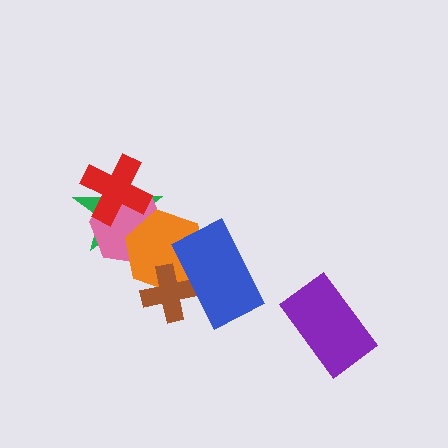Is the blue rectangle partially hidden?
No, no other shape covers it.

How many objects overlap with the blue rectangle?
2 objects overlap with the blue rectangle.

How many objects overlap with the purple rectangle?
0 objects overlap with the purple rectangle.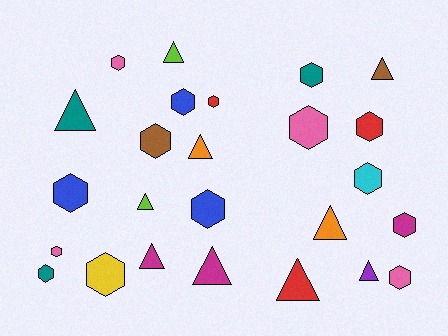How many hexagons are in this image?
There are 15 hexagons.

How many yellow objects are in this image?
There is 1 yellow object.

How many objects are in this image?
There are 25 objects.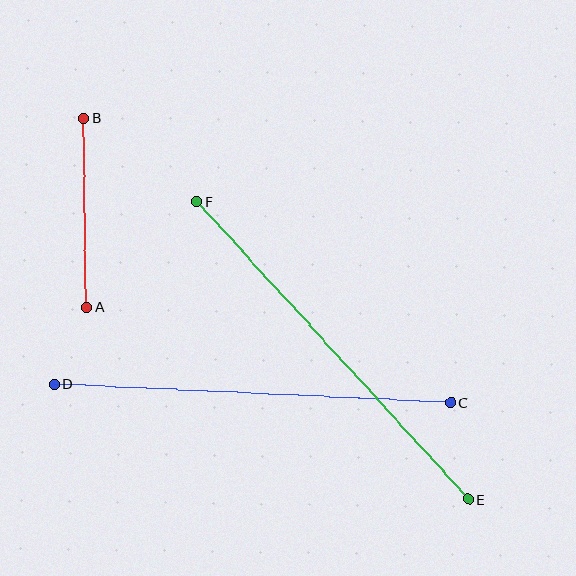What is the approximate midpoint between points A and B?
The midpoint is at approximately (85, 213) pixels.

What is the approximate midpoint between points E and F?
The midpoint is at approximately (333, 350) pixels.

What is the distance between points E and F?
The distance is approximately 403 pixels.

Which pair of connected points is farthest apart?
Points E and F are farthest apart.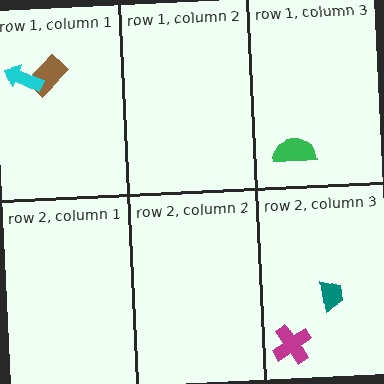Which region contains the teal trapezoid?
The row 2, column 3 region.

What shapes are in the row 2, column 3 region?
The magenta cross, the teal trapezoid.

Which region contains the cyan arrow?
The row 1, column 1 region.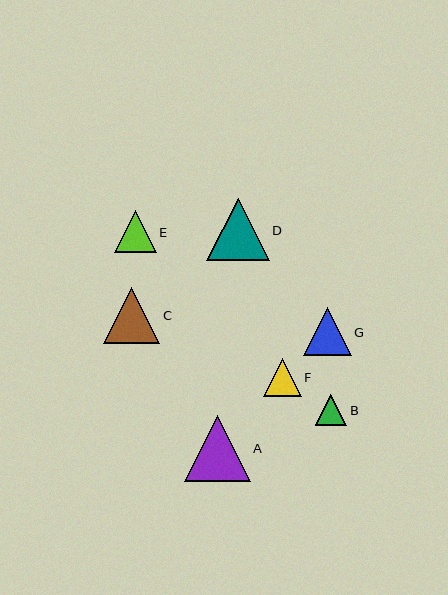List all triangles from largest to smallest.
From largest to smallest: A, D, C, G, E, F, B.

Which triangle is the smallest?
Triangle B is the smallest with a size of approximately 31 pixels.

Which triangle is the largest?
Triangle A is the largest with a size of approximately 66 pixels.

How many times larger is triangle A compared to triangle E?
Triangle A is approximately 1.6 times the size of triangle E.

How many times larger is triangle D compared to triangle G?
Triangle D is approximately 1.3 times the size of triangle G.